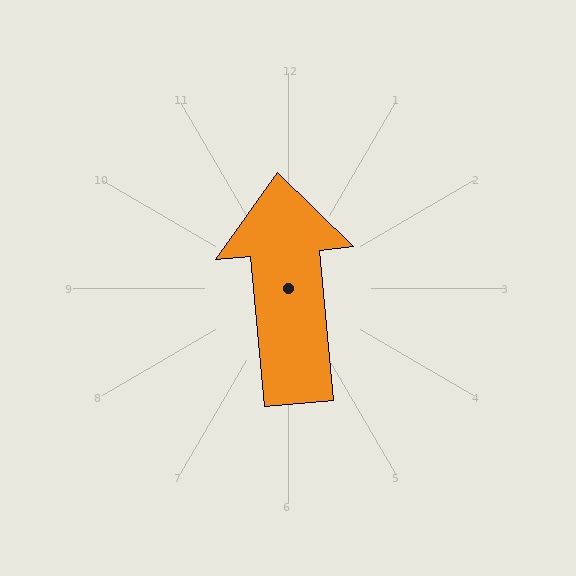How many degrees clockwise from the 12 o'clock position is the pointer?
Approximately 355 degrees.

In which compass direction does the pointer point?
North.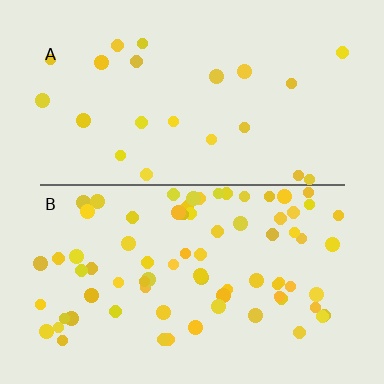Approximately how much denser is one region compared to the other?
Approximately 3.3× — region B over region A.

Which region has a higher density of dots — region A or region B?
B (the bottom).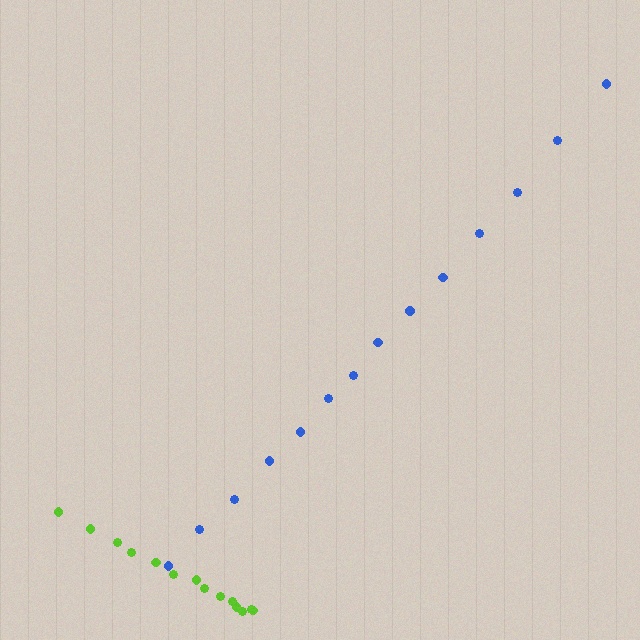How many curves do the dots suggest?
There are 2 distinct paths.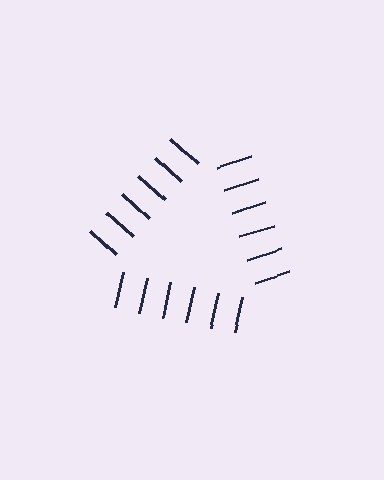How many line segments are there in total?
18 — 6 along each of the 3 edges.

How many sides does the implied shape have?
3 sides — the line-ends trace a triangle.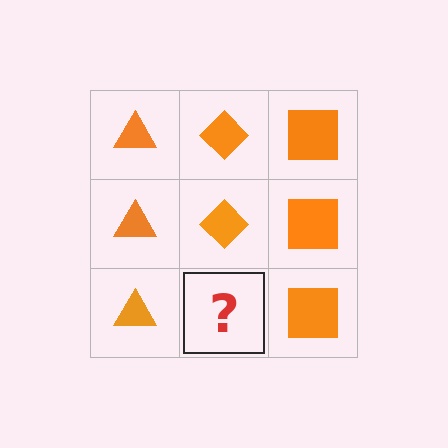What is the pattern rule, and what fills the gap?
The rule is that each column has a consistent shape. The gap should be filled with an orange diamond.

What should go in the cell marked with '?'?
The missing cell should contain an orange diamond.